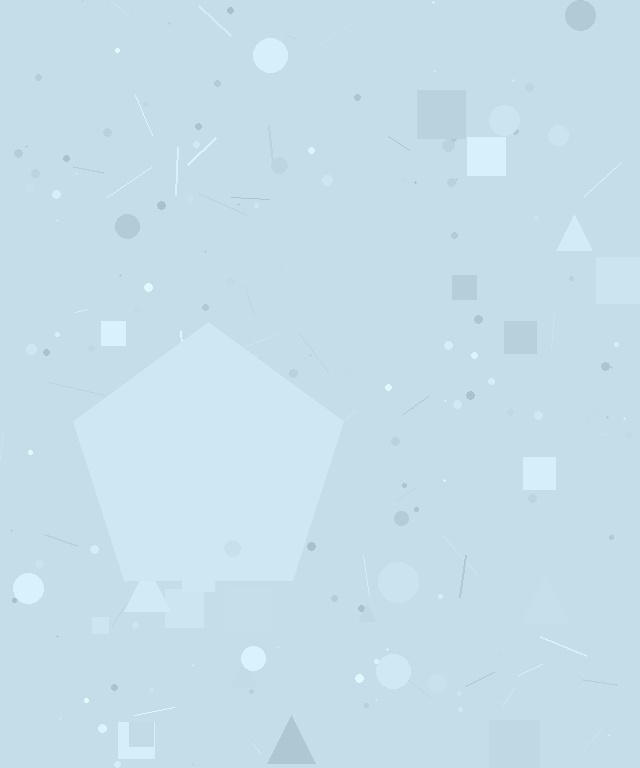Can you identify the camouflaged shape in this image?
The camouflaged shape is a pentagon.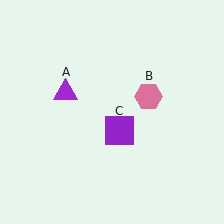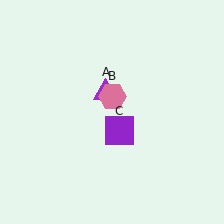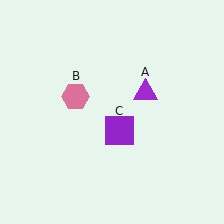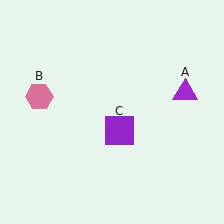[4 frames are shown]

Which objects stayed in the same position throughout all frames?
Purple square (object C) remained stationary.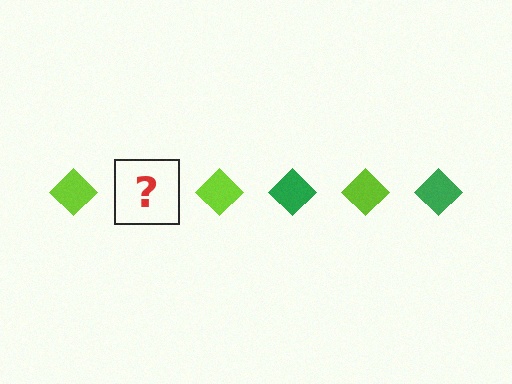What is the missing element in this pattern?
The missing element is a green diamond.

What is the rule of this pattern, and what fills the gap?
The rule is that the pattern cycles through lime, green diamonds. The gap should be filled with a green diamond.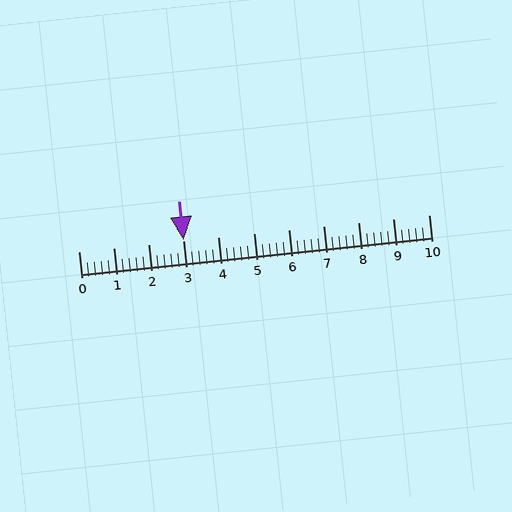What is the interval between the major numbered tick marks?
The major tick marks are spaced 1 units apart.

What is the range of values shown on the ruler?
The ruler shows values from 0 to 10.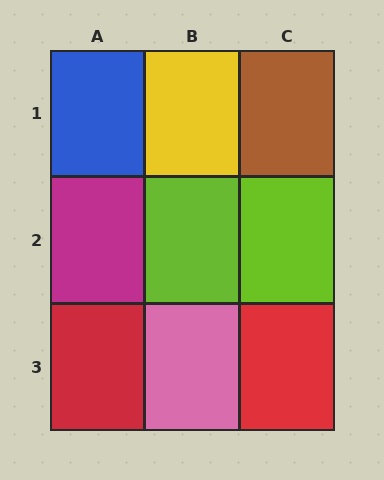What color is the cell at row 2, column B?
Lime.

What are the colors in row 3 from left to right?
Red, pink, red.